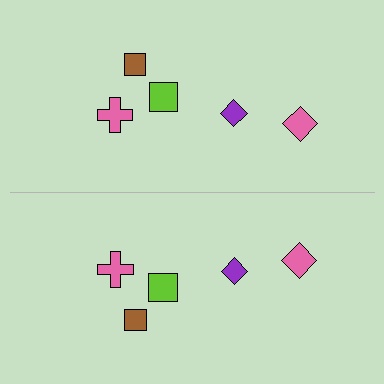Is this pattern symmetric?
Yes, this pattern has bilateral (reflection) symmetry.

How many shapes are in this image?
There are 10 shapes in this image.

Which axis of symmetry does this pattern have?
The pattern has a horizontal axis of symmetry running through the center of the image.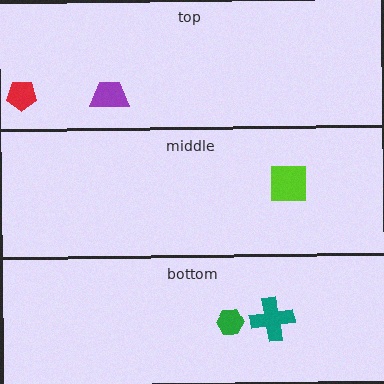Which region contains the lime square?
The middle region.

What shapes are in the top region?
The red pentagon, the purple trapezoid.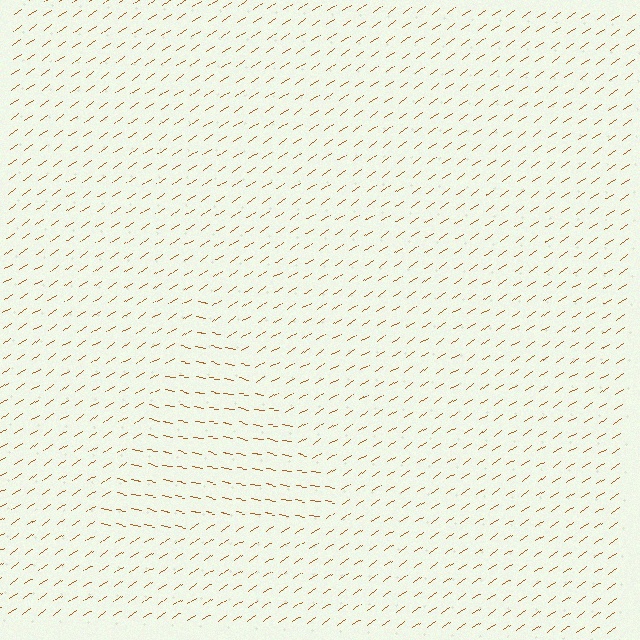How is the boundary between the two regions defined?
The boundary is defined purely by a change in line orientation (approximately 45 degrees difference). All lines are the same color and thickness.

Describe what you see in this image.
The image is filled with small brown line segments. A triangle region in the image has lines oriented differently from the surrounding lines, creating a visible texture boundary.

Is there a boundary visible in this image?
Yes, there is a texture boundary formed by a change in line orientation.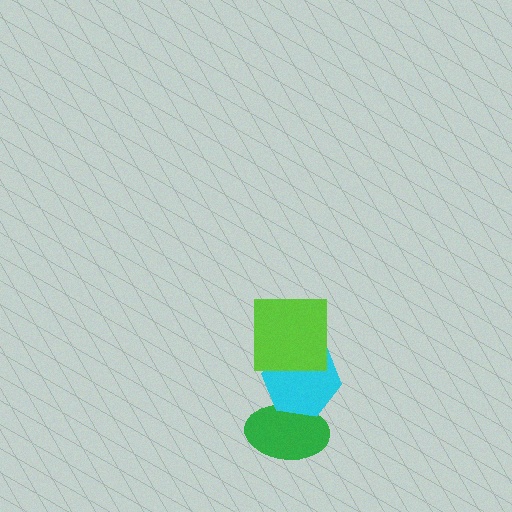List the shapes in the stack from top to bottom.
From top to bottom: the lime square, the cyan hexagon, the green ellipse.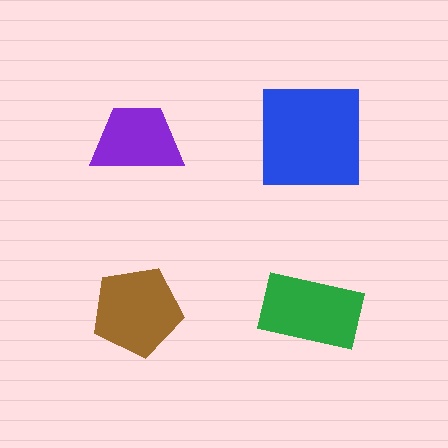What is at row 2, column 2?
A green rectangle.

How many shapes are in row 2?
2 shapes.